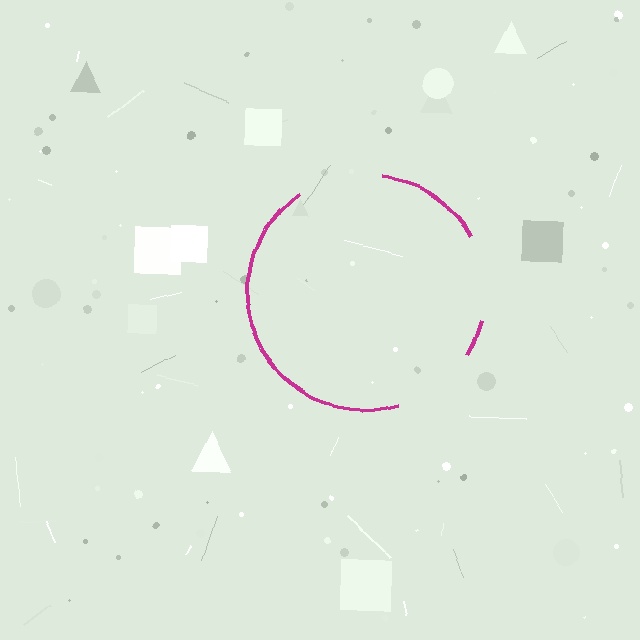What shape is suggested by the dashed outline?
The dashed outline suggests a circle.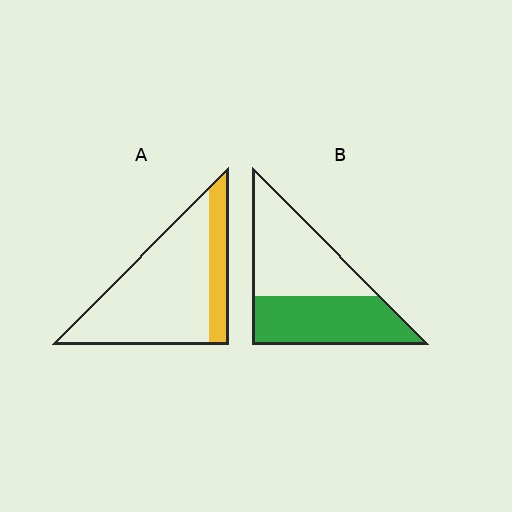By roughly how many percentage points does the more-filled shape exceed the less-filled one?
By roughly 25 percentage points (B over A).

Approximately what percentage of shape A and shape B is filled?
A is approximately 20% and B is approximately 45%.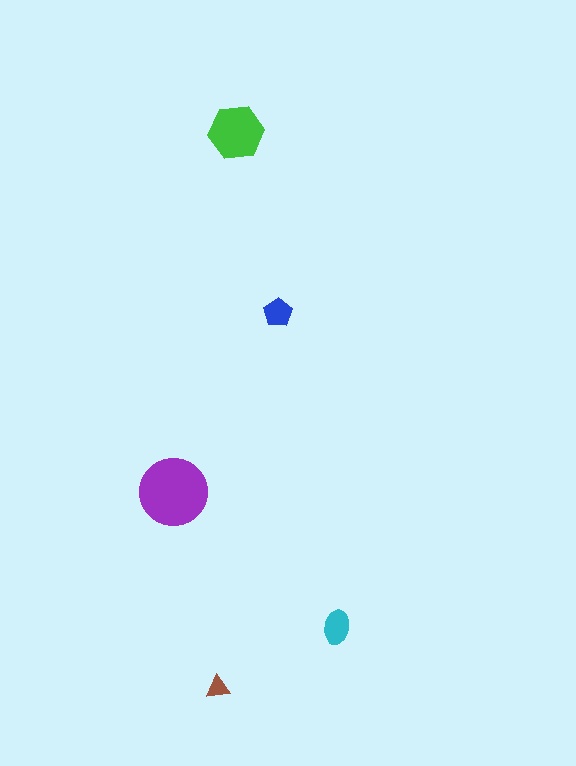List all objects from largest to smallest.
The purple circle, the green hexagon, the cyan ellipse, the blue pentagon, the brown triangle.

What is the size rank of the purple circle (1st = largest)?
1st.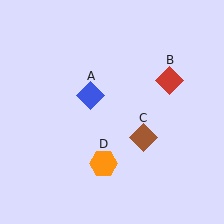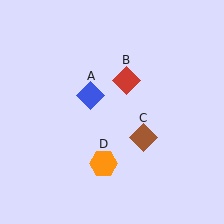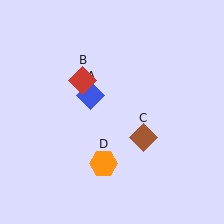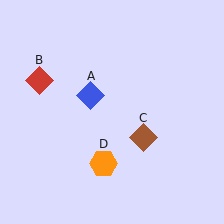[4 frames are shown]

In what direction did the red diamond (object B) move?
The red diamond (object B) moved left.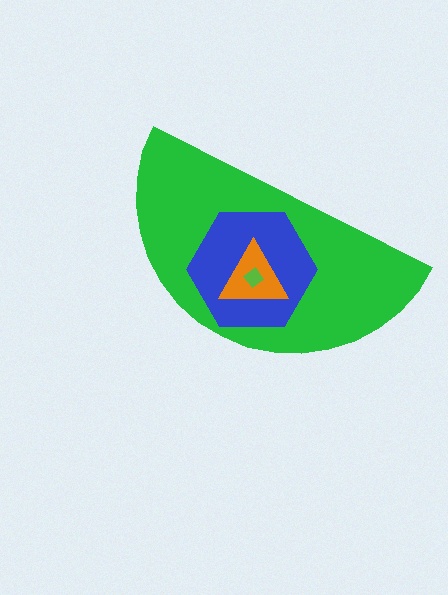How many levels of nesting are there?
4.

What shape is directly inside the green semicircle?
The blue hexagon.